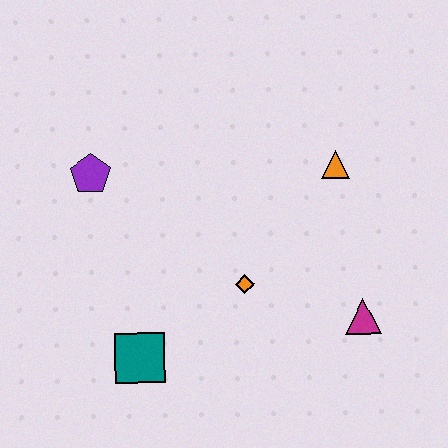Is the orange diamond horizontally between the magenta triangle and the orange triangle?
No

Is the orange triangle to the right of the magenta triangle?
No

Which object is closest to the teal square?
The orange diamond is closest to the teal square.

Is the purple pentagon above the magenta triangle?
Yes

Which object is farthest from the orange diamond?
The purple pentagon is farthest from the orange diamond.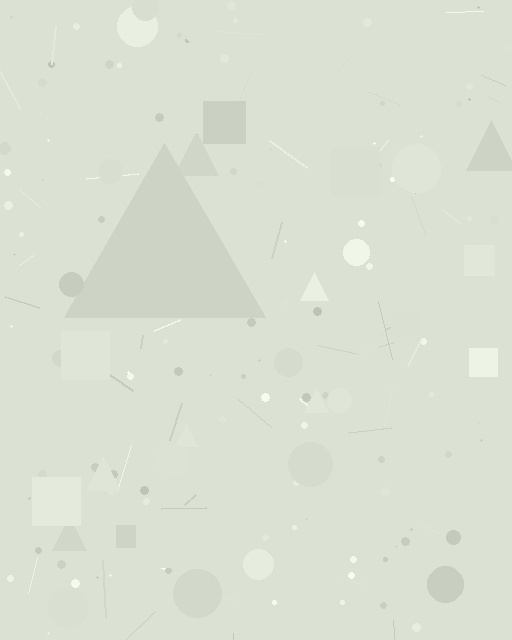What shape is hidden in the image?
A triangle is hidden in the image.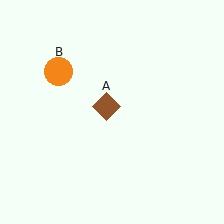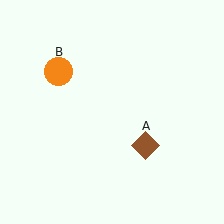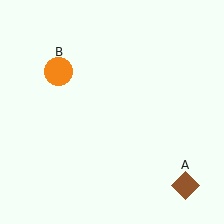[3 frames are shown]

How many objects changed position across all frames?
1 object changed position: brown diamond (object A).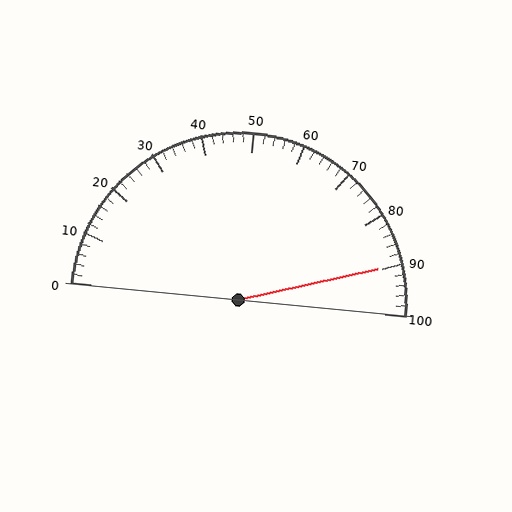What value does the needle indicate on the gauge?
The needle indicates approximately 90.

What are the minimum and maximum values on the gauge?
The gauge ranges from 0 to 100.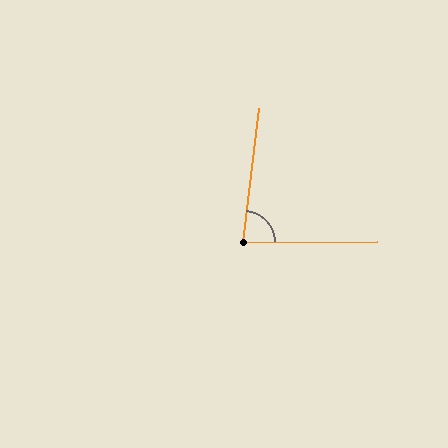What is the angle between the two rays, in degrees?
Approximately 83 degrees.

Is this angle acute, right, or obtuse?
It is acute.